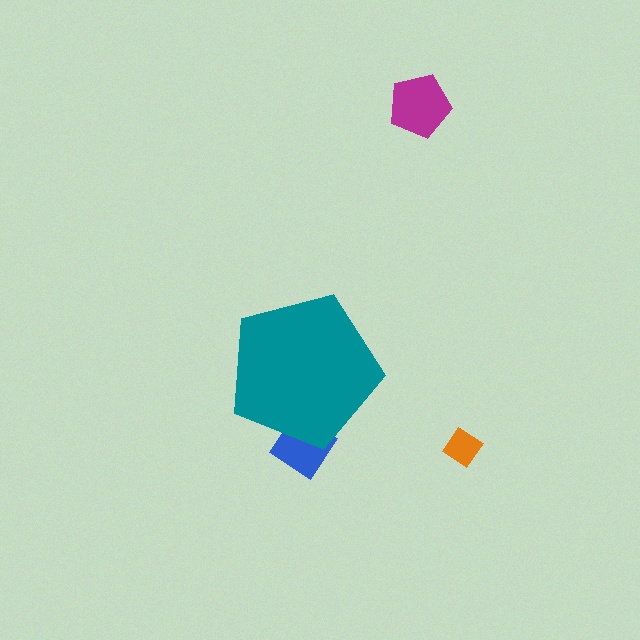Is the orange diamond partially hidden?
No, the orange diamond is fully visible.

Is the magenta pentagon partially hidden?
No, the magenta pentagon is fully visible.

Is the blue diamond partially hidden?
Yes, the blue diamond is partially hidden behind the teal pentagon.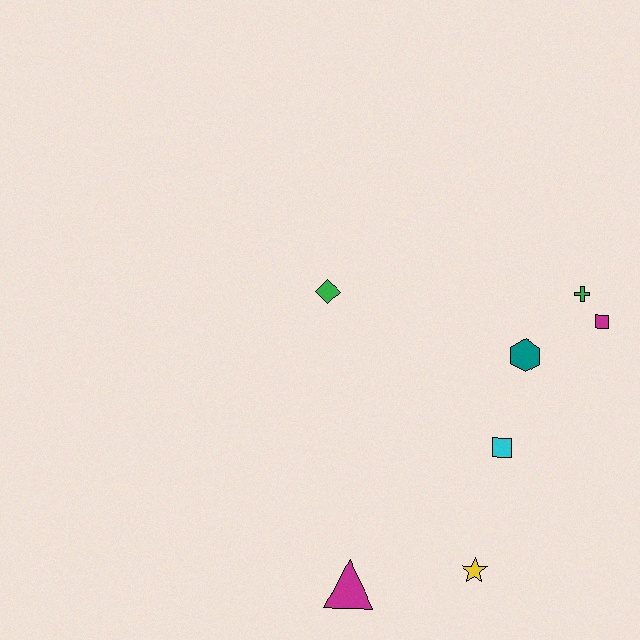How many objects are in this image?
There are 7 objects.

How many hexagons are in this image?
There is 1 hexagon.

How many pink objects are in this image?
There are no pink objects.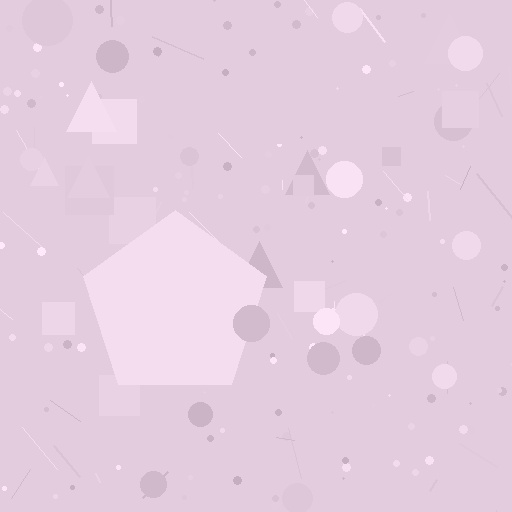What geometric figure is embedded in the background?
A pentagon is embedded in the background.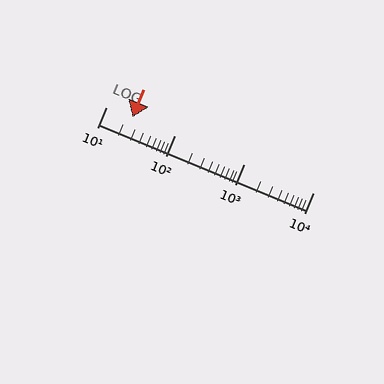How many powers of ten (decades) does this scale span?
The scale spans 3 decades, from 10 to 10000.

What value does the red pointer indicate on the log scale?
The pointer indicates approximately 24.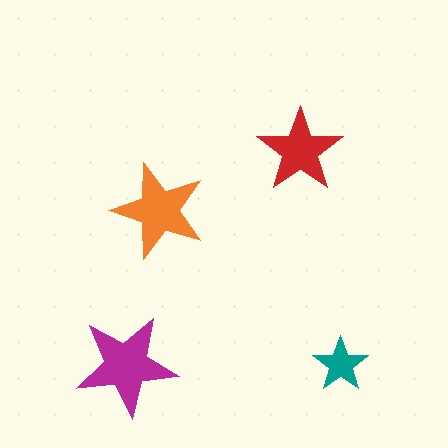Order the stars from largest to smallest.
the magenta one, the orange one, the red one, the teal one.